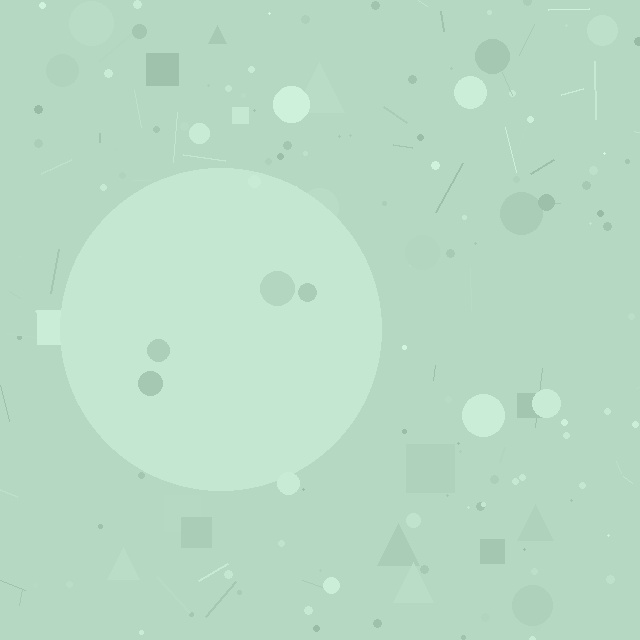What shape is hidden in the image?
A circle is hidden in the image.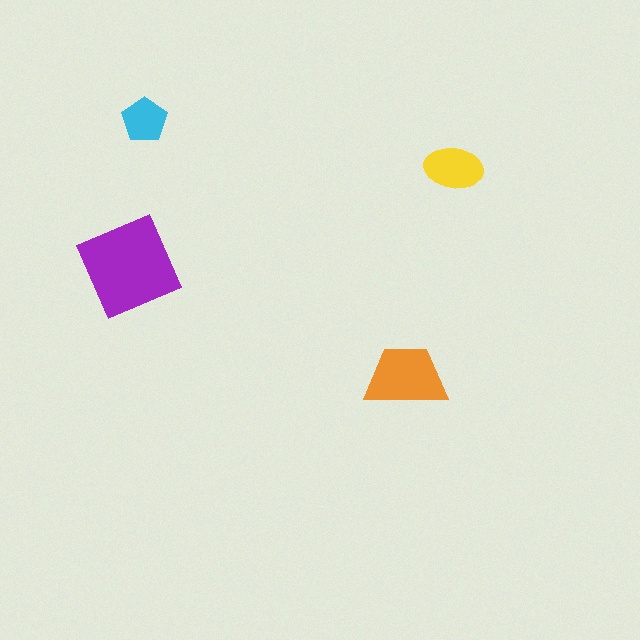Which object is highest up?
The cyan pentagon is topmost.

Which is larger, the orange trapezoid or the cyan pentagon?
The orange trapezoid.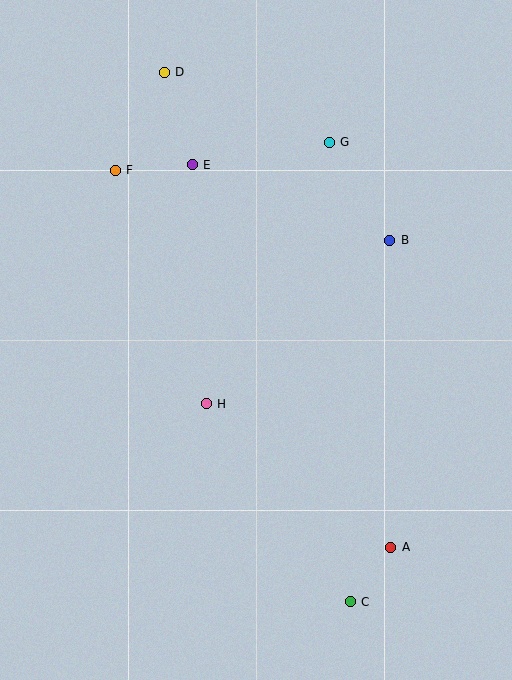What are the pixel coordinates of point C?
Point C is at (350, 602).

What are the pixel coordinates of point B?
Point B is at (390, 240).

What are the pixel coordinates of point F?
Point F is at (115, 170).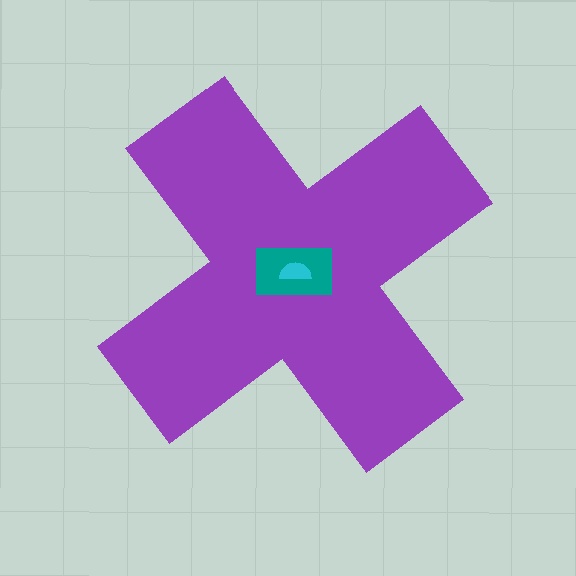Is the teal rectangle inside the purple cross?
Yes.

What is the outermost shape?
The purple cross.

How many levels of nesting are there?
3.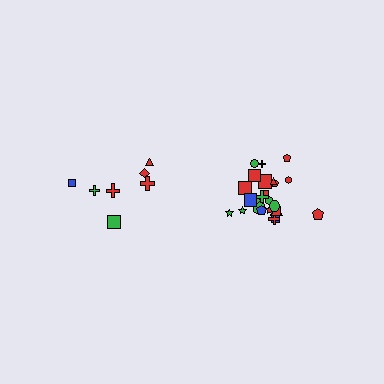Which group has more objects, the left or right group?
The right group.